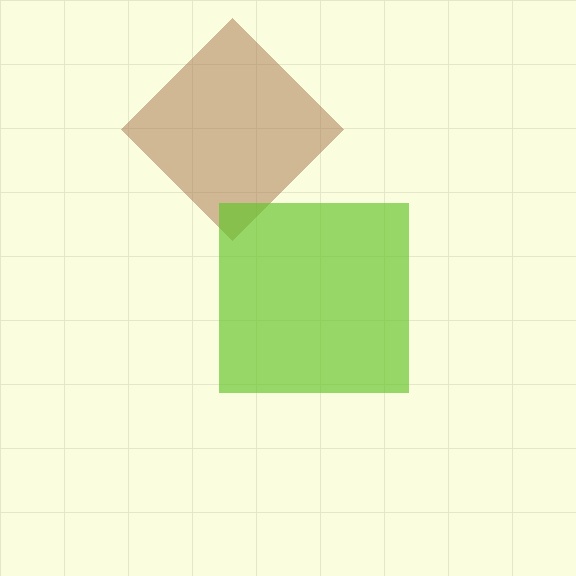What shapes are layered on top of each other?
The layered shapes are: a brown diamond, a lime square.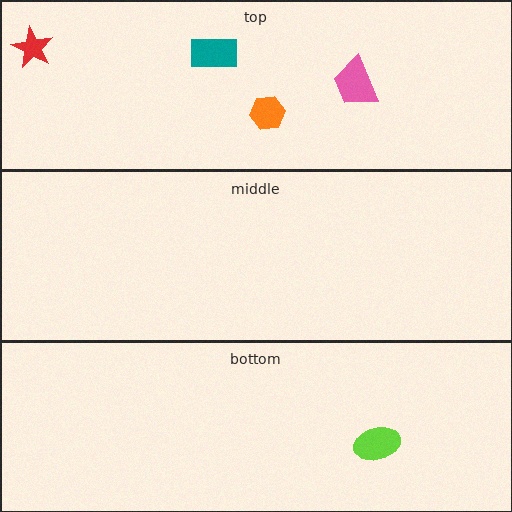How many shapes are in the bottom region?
1.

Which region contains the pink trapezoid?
The top region.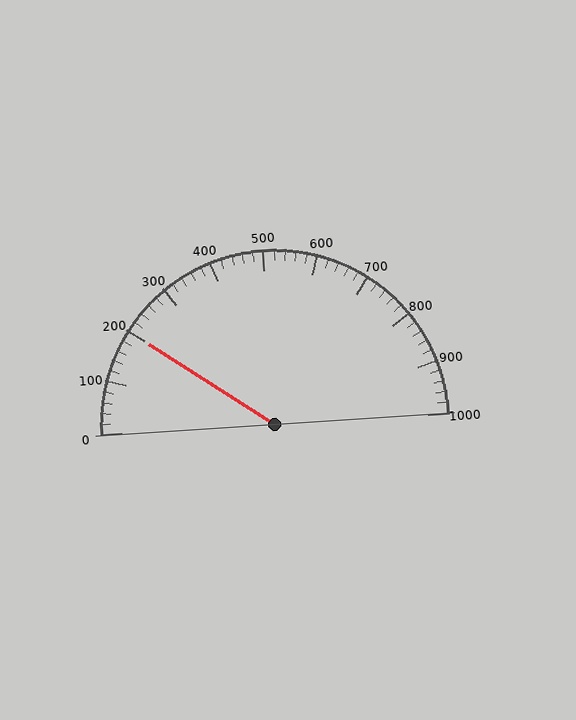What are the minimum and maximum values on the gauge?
The gauge ranges from 0 to 1000.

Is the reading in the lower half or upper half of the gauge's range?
The reading is in the lower half of the range (0 to 1000).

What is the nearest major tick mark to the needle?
The nearest major tick mark is 200.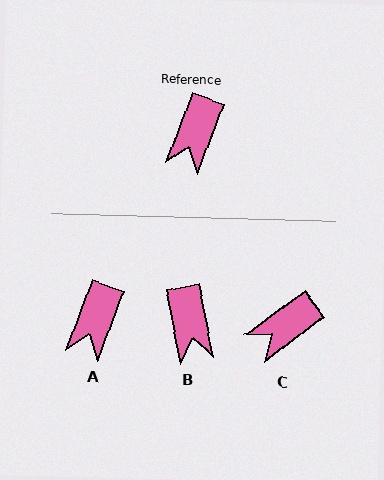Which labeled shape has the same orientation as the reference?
A.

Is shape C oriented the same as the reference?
No, it is off by about 33 degrees.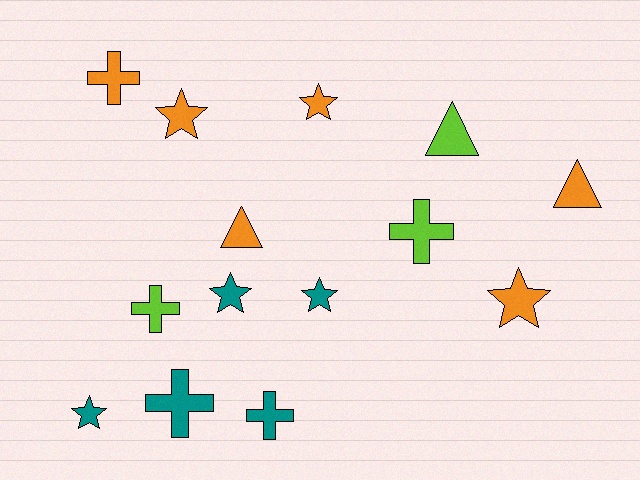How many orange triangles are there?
There are 2 orange triangles.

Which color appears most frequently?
Orange, with 6 objects.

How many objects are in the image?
There are 14 objects.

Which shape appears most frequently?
Star, with 6 objects.